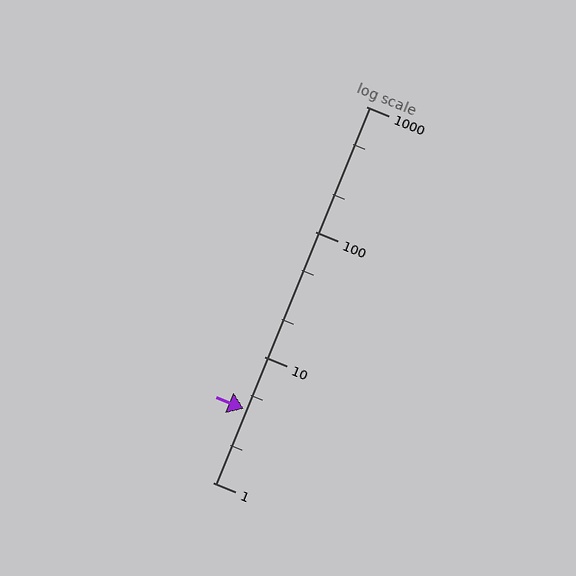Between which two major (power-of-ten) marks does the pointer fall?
The pointer is between 1 and 10.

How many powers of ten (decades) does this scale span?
The scale spans 3 decades, from 1 to 1000.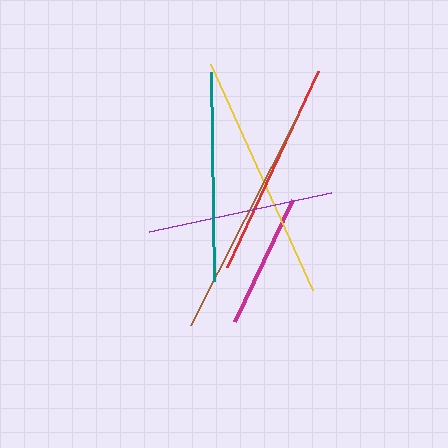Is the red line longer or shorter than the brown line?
The brown line is longer than the red line.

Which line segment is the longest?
The yellow line is the longest at approximately 248 pixels.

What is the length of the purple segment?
The purple segment is approximately 185 pixels long.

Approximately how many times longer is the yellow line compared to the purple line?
The yellow line is approximately 1.3 times the length of the purple line.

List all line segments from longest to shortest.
From longest to shortest: yellow, brown, red, teal, purple, magenta.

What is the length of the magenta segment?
The magenta segment is approximately 136 pixels long.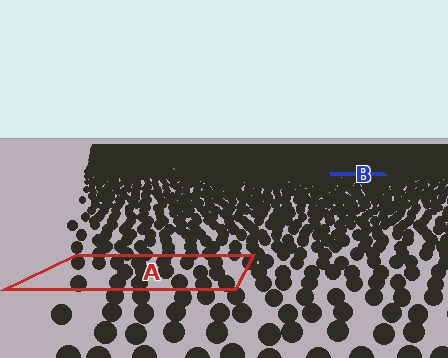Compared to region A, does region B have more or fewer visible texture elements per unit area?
Region B has more texture elements per unit area — they are packed more densely because it is farther away.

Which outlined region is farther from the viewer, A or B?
Region B is farther from the viewer — the texture elements inside it appear smaller and more densely packed.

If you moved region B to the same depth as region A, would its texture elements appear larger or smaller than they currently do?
They would appear larger. At a closer depth, the same texture elements are projected at a bigger on-screen size.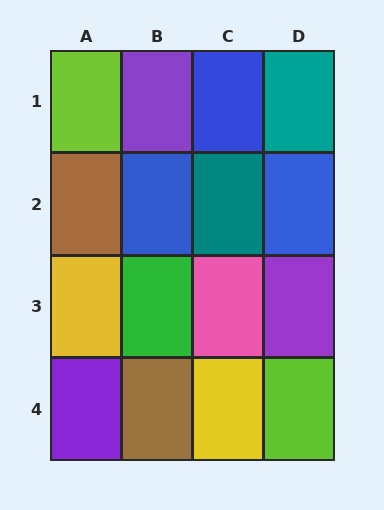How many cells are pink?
1 cell is pink.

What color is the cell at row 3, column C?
Pink.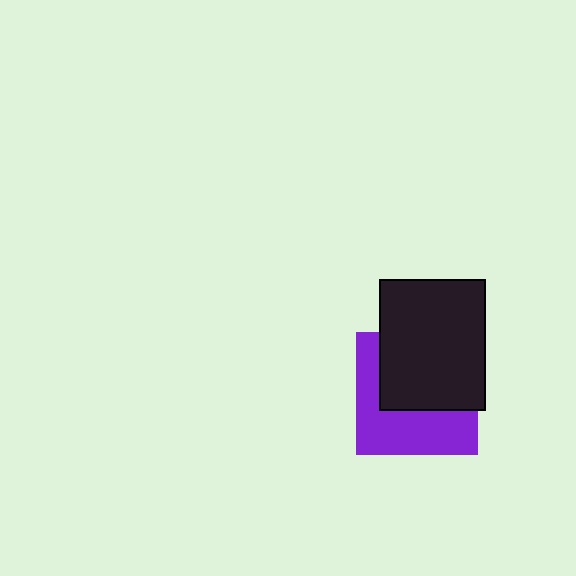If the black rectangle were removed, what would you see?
You would see the complete purple square.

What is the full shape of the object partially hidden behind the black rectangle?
The partially hidden object is a purple square.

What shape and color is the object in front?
The object in front is a black rectangle.